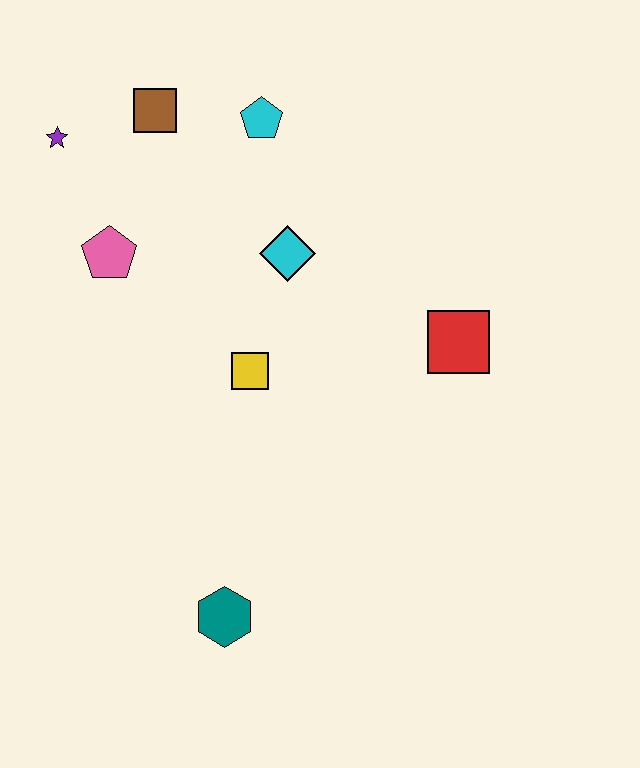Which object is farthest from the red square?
The purple star is farthest from the red square.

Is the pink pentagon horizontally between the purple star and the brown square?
Yes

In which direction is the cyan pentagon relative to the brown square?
The cyan pentagon is to the right of the brown square.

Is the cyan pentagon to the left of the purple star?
No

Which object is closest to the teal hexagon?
The yellow square is closest to the teal hexagon.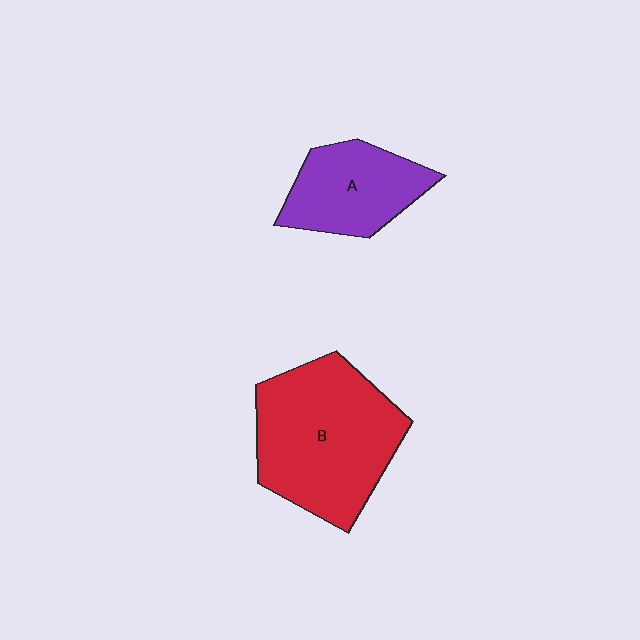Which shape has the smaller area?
Shape A (purple).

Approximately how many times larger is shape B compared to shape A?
Approximately 1.8 times.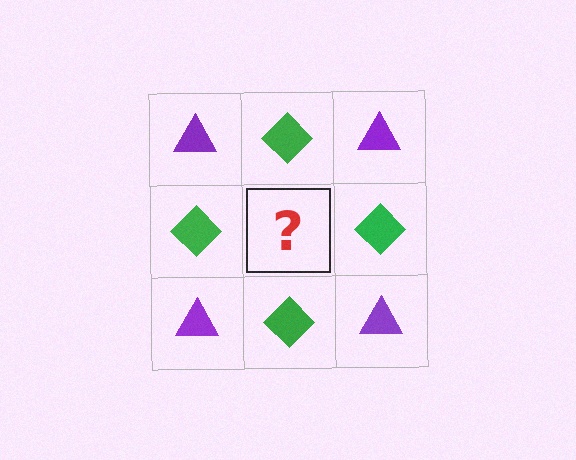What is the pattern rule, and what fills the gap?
The rule is that it alternates purple triangle and green diamond in a checkerboard pattern. The gap should be filled with a purple triangle.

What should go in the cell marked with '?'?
The missing cell should contain a purple triangle.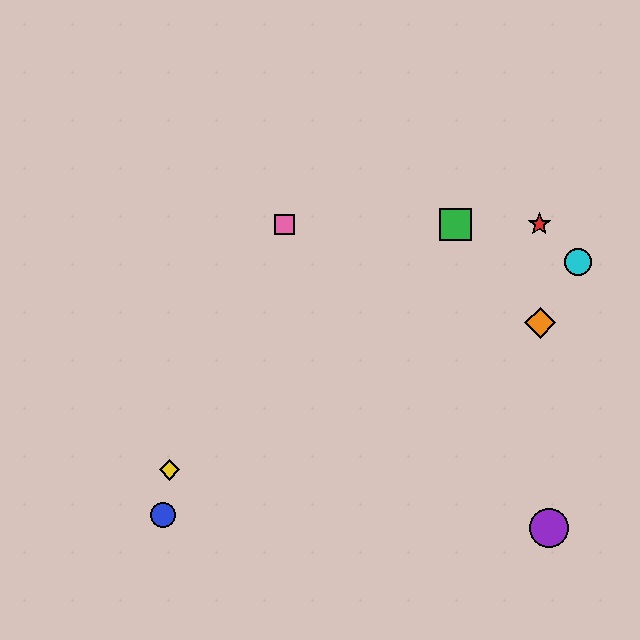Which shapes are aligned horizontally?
The red star, the green square, the pink square are aligned horizontally.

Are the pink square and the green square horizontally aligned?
Yes, both are at y≈224.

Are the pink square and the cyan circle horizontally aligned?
No, the pink square is at y≈224 and the cyan circle is at y≈262.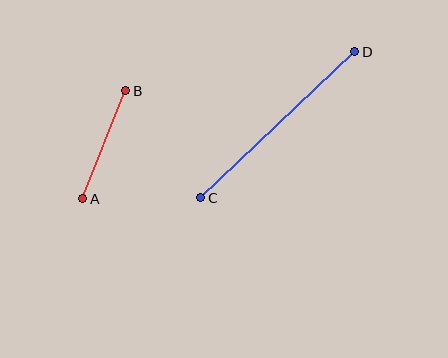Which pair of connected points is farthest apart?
Points C and D are farthest apart.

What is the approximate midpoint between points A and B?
The midpoint is at approximately (104, 145) pixels.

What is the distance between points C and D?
The distance is approximately 213 pixels.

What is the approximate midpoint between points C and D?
The midpoint is at approximately (278, 125) pixels.